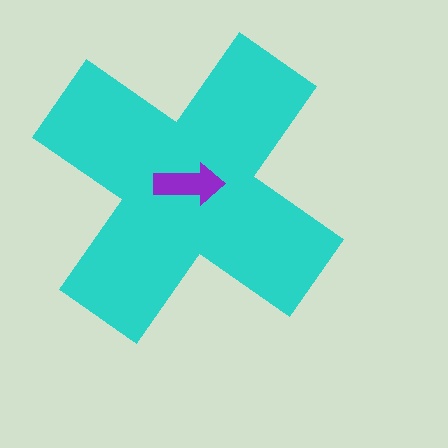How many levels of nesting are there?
2.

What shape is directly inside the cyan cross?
The purple arrow.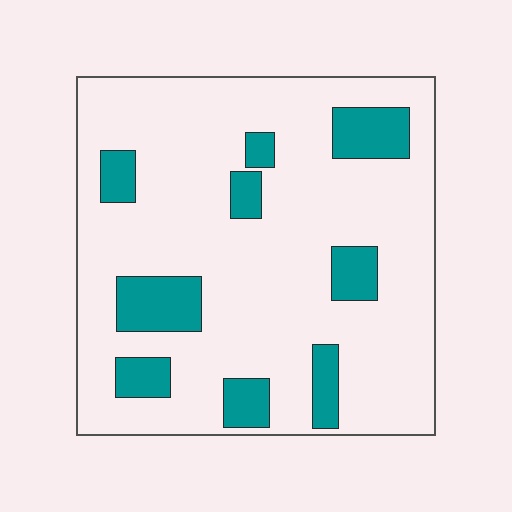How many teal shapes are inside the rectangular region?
9.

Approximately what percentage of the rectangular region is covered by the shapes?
Approximately 20%.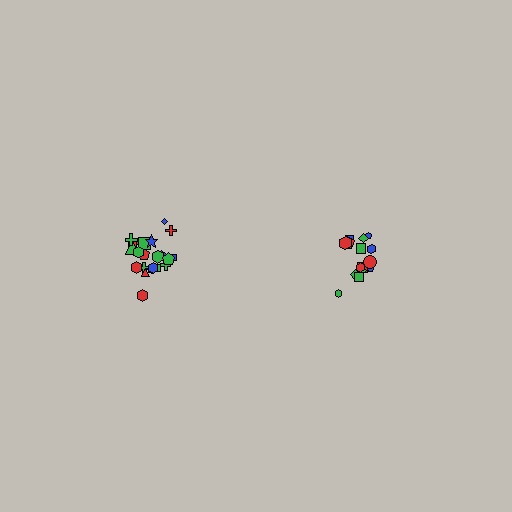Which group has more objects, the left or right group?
The left group.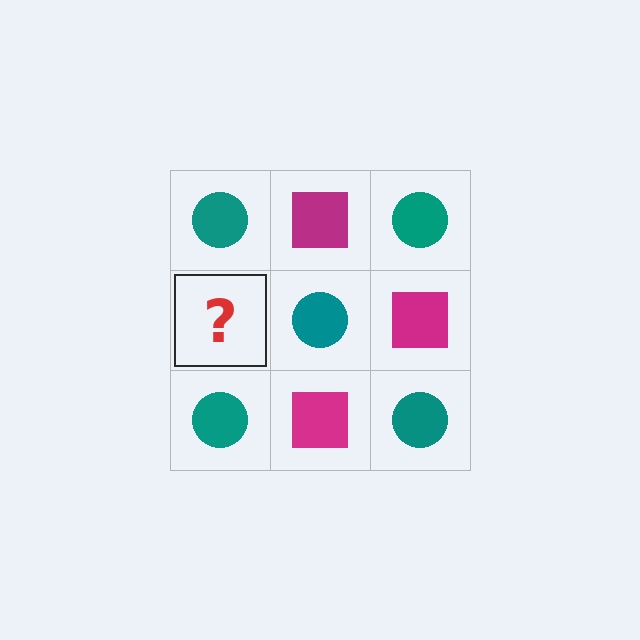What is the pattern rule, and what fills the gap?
The rule is that it alternates teal circle and magenta square in a checkerboard pattern. The gap should be filled with a magenta square.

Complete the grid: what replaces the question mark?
The question mark should be replaced with a magenta square.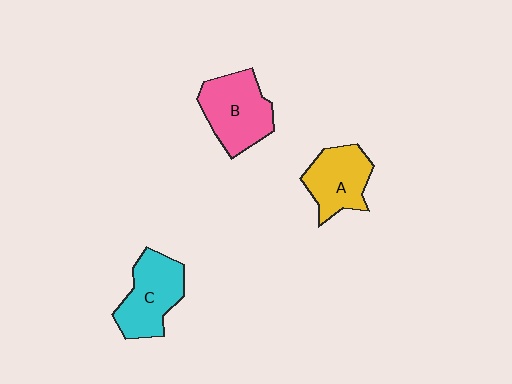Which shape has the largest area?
Shape B (pink).